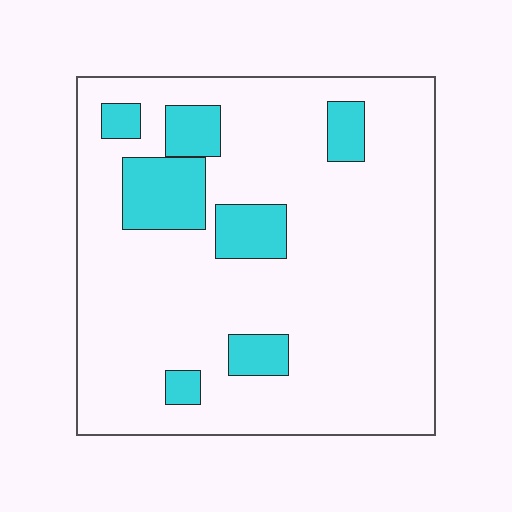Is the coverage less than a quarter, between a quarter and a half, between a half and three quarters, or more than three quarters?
Less than a quarter.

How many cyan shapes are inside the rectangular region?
7.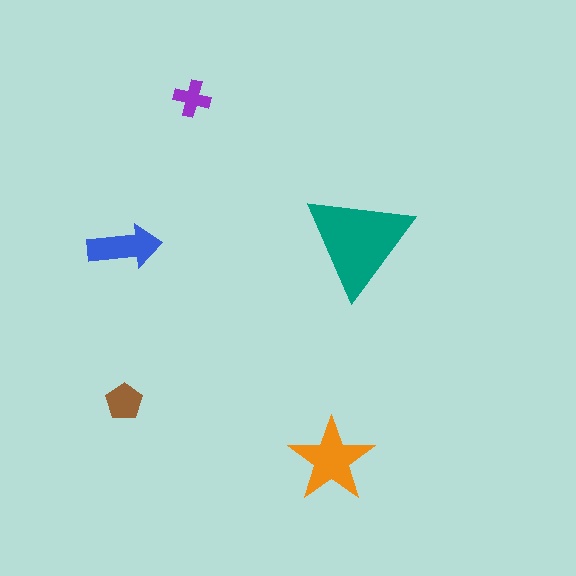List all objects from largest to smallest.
The teal triangle, the orange star, the blue arrow, the brown pentagon, the purple cross.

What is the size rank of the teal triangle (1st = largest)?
1st.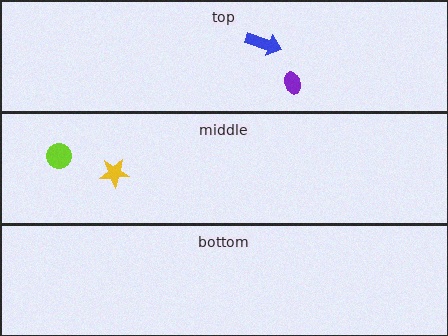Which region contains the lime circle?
The middle region.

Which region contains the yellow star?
The middle region.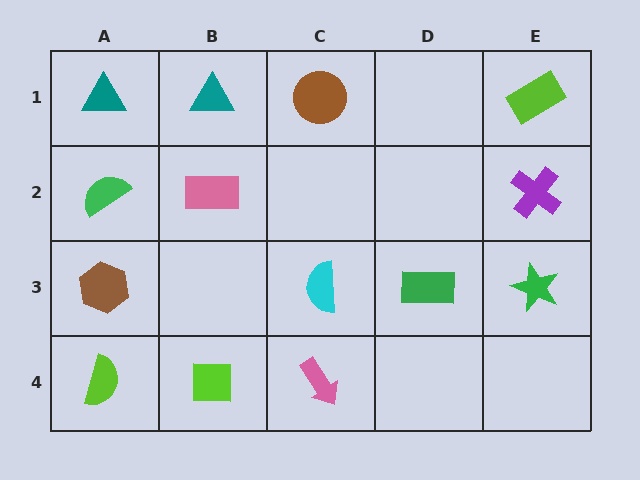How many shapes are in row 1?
4 shapes.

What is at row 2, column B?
A pink rectangle.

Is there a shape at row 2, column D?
No, that cell is empty.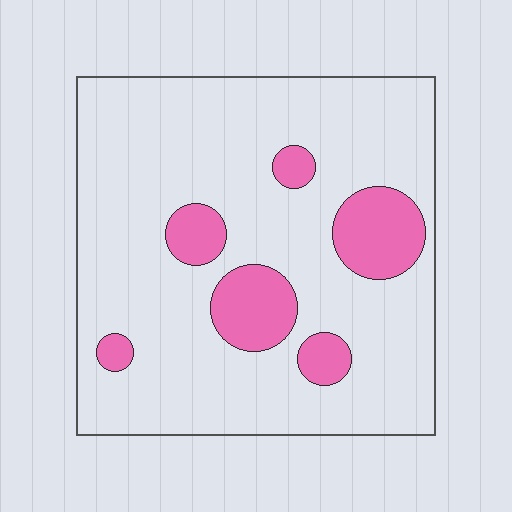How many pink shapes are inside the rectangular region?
6.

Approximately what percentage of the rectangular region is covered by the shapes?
Approximately 15%.